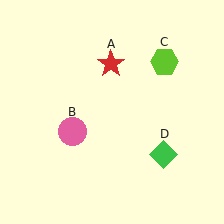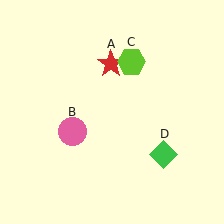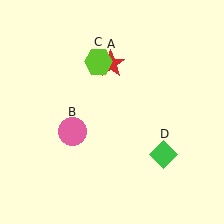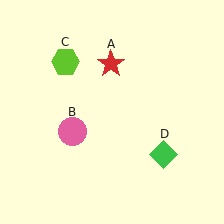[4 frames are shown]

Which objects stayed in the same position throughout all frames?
Red star (object A) and pink circle (object B) and green diamond (object D) remained stationary.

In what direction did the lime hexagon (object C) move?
The lime hexagon (object C) moved left.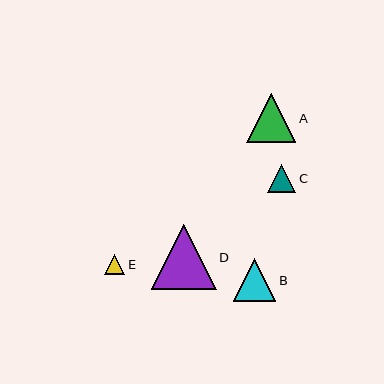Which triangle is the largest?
Triangle D is the largest with a size of approximately 65 pixels.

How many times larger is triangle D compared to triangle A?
Triangle D is approximately 1.3 times the size of triangle A.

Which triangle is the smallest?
Triangle E is the smallest with a size of approximately 20 pixels.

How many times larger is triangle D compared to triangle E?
Triangle D is approximately 3.2 times the size of triangle E.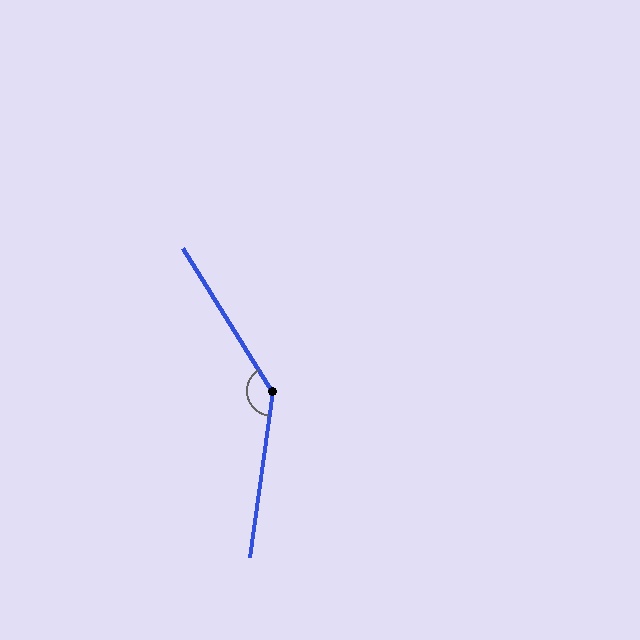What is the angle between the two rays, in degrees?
Approximately 140 degrees.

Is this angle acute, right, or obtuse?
It is obtuse.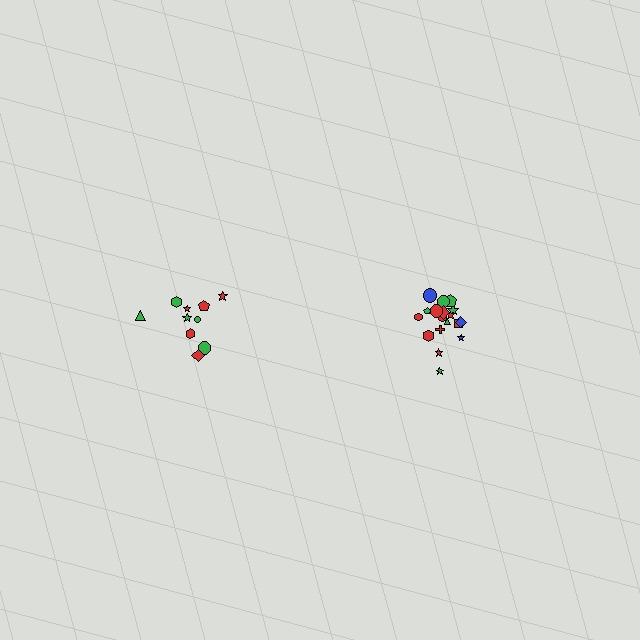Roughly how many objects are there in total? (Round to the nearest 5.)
Roughly 30 objects in total.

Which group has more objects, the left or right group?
The right group.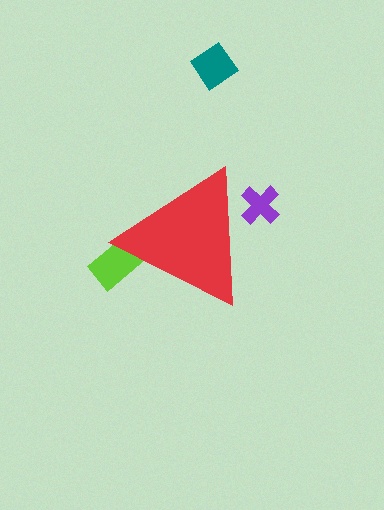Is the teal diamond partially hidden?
No, the teal diamond is fully visible.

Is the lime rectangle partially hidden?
Yes, the lime rectangle is partially hidden behind the red triangle.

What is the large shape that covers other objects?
A red triangle.